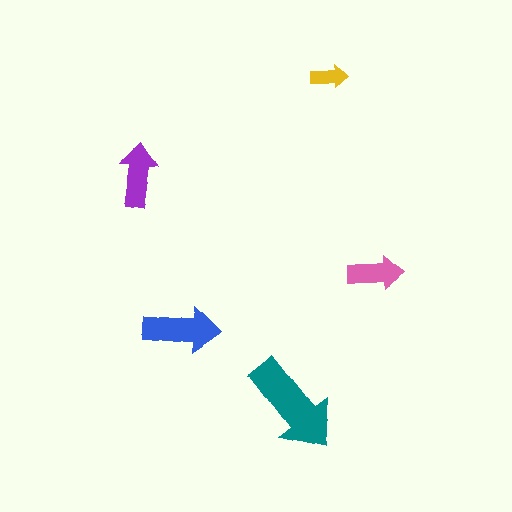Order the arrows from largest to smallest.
the teal one, the blue one, the purple one, the pink one, the yellow one.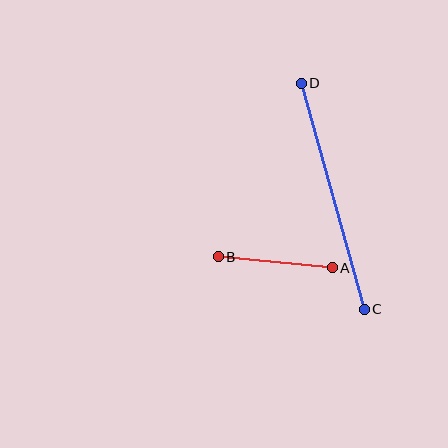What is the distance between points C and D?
The distance is approximately 234 pixels.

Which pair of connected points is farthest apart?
Points C and D are farthest apart.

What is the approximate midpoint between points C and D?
The midpoint is at approximately (333, 196) pixels.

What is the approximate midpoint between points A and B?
The midpoint is at approximately (275, 262) pixels.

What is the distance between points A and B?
The distance is approximately 115 pixels.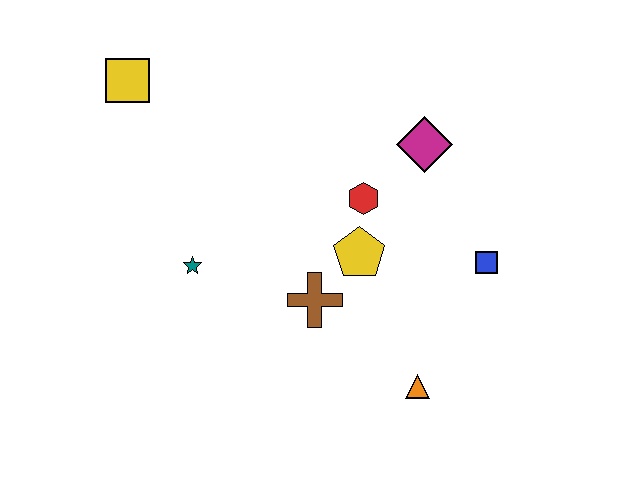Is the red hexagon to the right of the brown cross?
Yes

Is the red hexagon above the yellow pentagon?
Yes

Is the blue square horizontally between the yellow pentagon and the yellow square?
No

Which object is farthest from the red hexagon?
The yellow square is farthest from the red hexagon.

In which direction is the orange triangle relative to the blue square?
The orange triangle is below the blue square.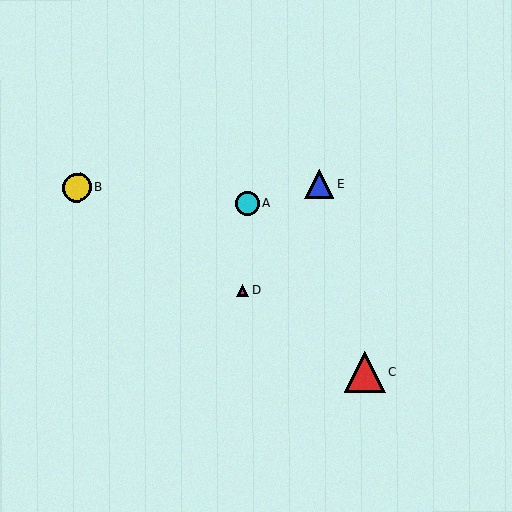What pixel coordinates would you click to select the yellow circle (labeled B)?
Click at (77, 187) to select the yellow circle B.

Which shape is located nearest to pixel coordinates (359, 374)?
The red triangle (labeled C) at (365, 372) is nearest to that location.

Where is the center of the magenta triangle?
The center of the magenta triangle is at (243, 291).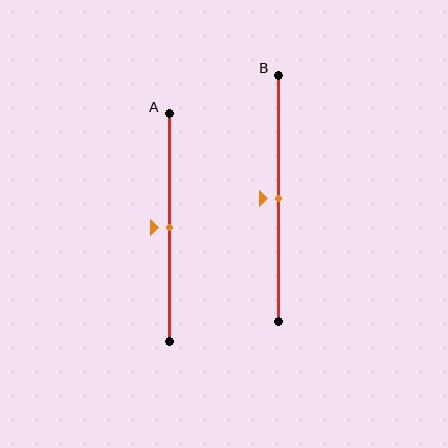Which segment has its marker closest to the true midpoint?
Segment A has its marker closest to the true midpoint.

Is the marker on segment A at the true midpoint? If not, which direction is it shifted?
Yes, the marker on segment A is at the true midpoint.